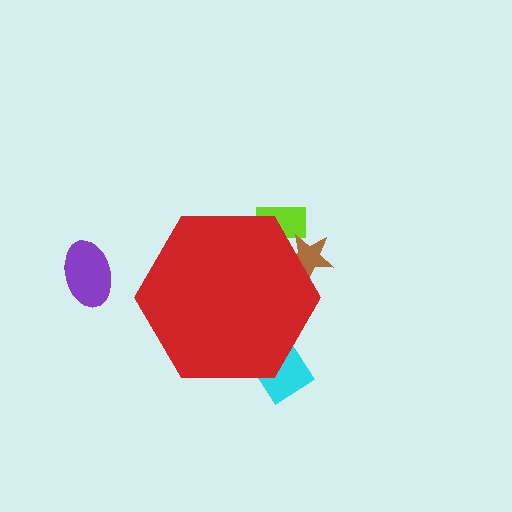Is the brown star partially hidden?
Yes, the brown star is partially hidden behind the red hexagon.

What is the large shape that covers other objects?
A red hexagon.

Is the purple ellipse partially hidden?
No, the purple ellipse is fully visible.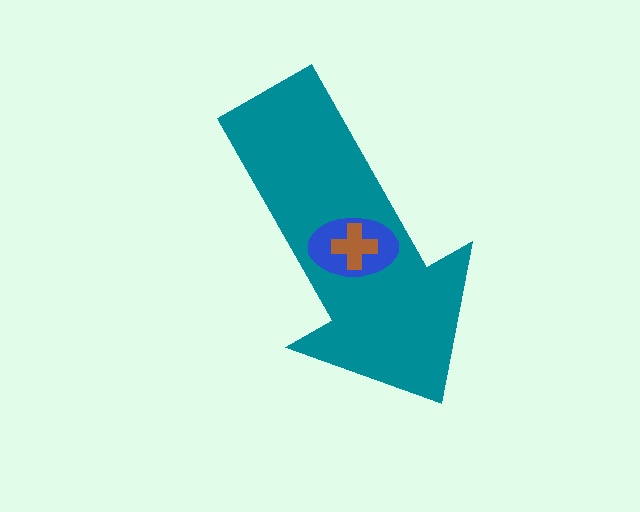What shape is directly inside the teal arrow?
The blue ellipse.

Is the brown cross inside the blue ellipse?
Yes.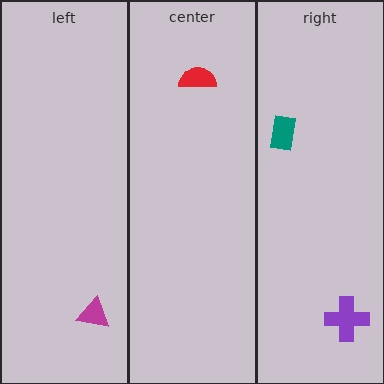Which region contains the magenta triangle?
The left region.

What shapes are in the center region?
The red semicircle.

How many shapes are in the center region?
1.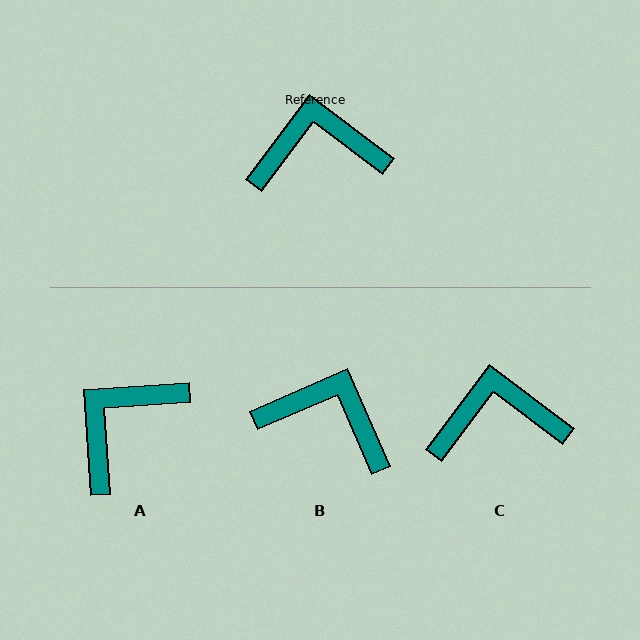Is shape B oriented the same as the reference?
No, it is off by about 29 degrees.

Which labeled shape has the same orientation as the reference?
C.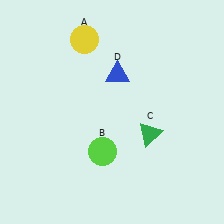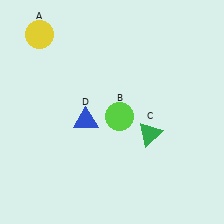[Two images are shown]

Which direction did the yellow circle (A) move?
The yellow circle (A) moved left.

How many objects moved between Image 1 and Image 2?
3 objects moved between the two images.